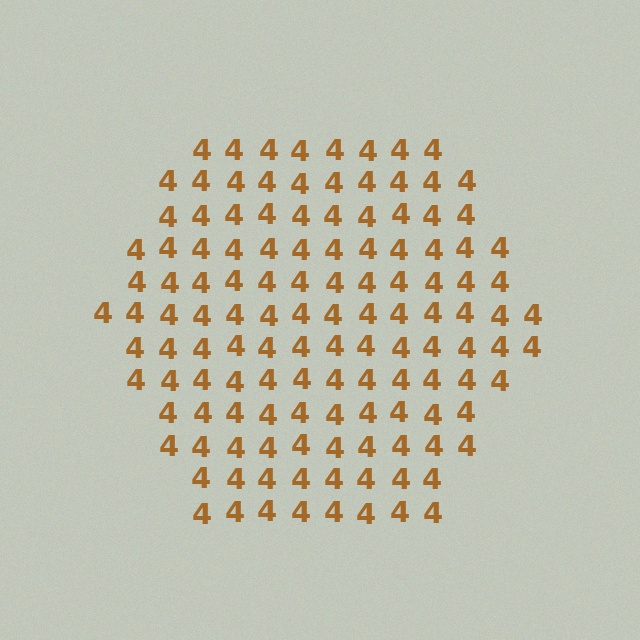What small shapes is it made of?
It is made of small digit 4's.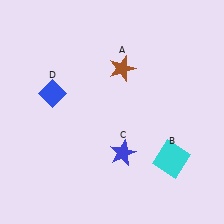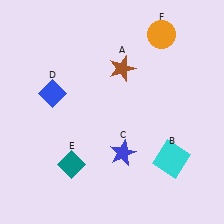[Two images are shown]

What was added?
A teal diamond (E), an orange circle (F) were added in Image 2.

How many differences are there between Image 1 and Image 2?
There are 2 differences between the two images.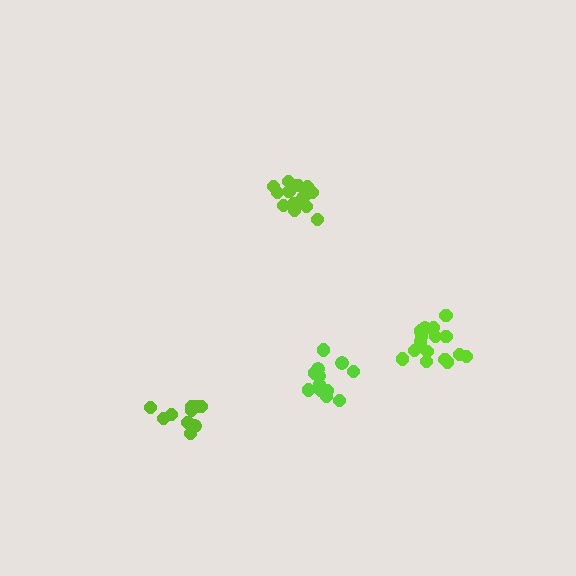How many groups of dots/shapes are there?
There are 4 groups.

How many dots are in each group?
Group 1: 15 dots, Group 2: 13 dots, Group 3: 17 dots, Group 4: 11 dots (56 total).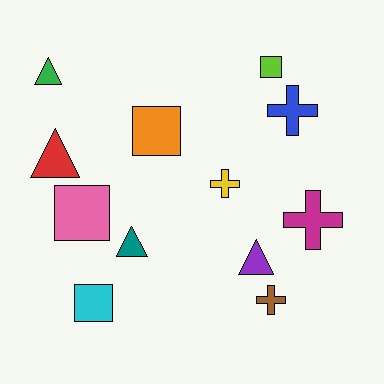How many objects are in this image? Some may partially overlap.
There are 12 objects.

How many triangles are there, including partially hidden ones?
There are 4 triangles.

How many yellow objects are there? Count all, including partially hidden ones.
There is 1 yellow object.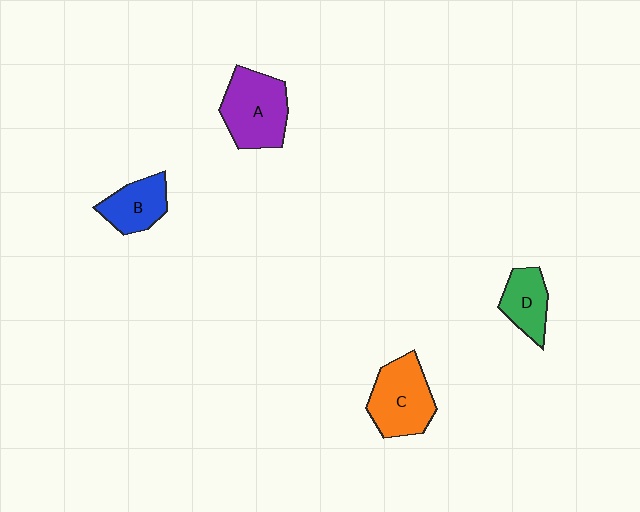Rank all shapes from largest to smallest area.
From largest to smallest: A (purple), C (orange), B (blue), D (green).